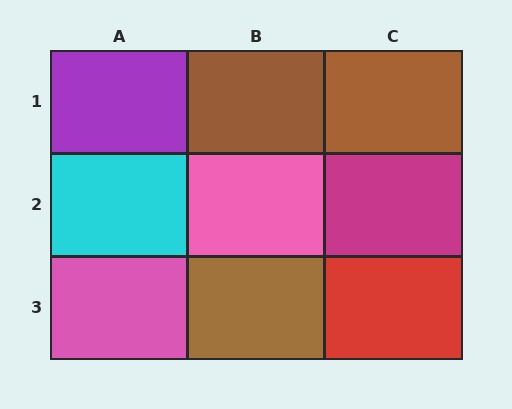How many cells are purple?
1 cell is purple.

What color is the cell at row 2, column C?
Magenta.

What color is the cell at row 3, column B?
Brown.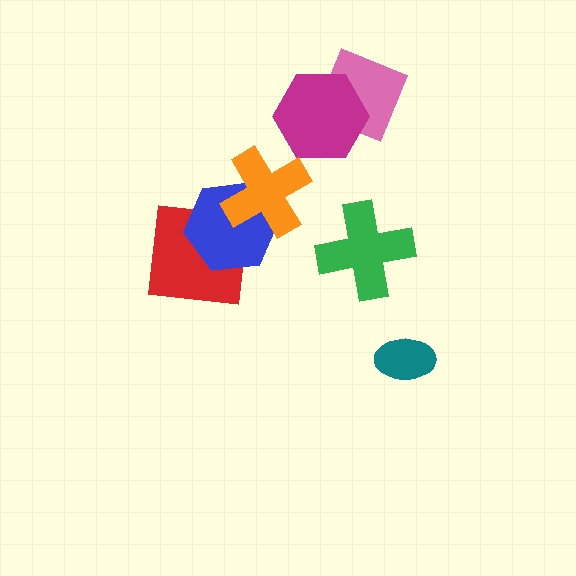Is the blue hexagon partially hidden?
Yes, it is partially covered by another shape.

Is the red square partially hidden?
Yes, it is partially covered by another shape.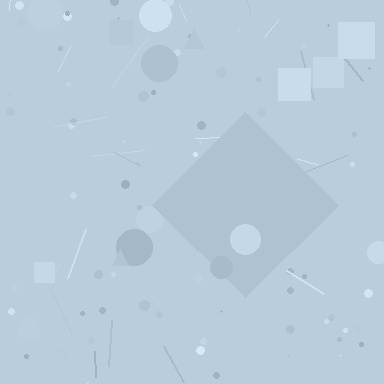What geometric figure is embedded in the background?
A diamond is embedded in the background.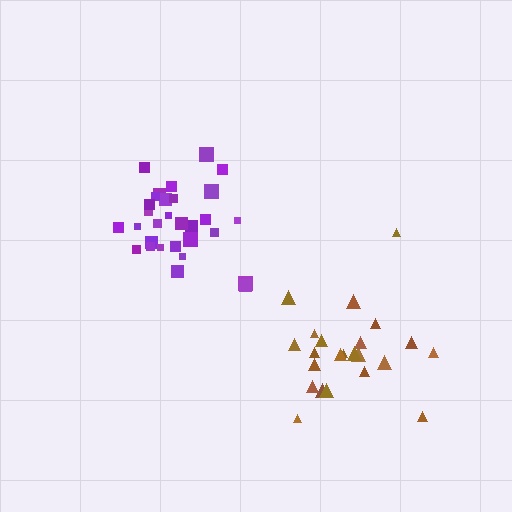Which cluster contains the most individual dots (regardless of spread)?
Purple (30).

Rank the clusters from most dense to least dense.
purple, brown.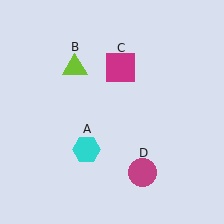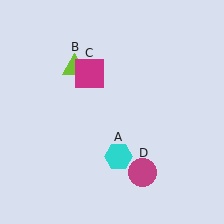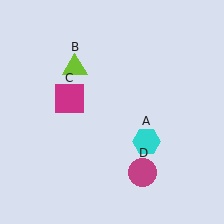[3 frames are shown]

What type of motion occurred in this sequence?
The cyan hexagon (object A), magenta square (object C) rotated counterclockwise around the center of the scene.